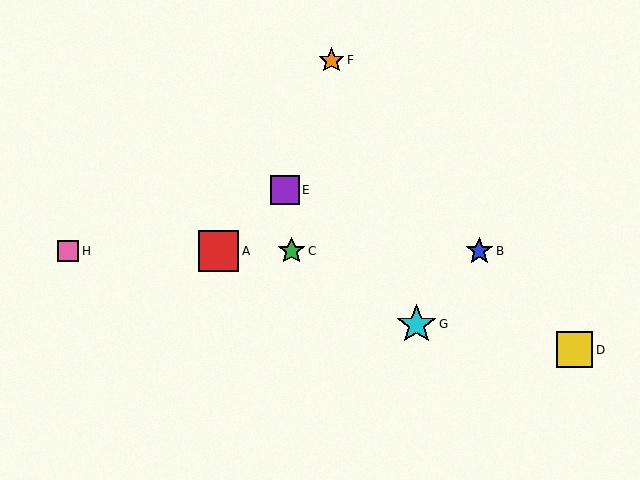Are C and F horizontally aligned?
No, C is at y≈251 and F is at y≈60.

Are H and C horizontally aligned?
Yes, both are at y≈251.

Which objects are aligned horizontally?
Objects A, B, C, H are aligned horizontally.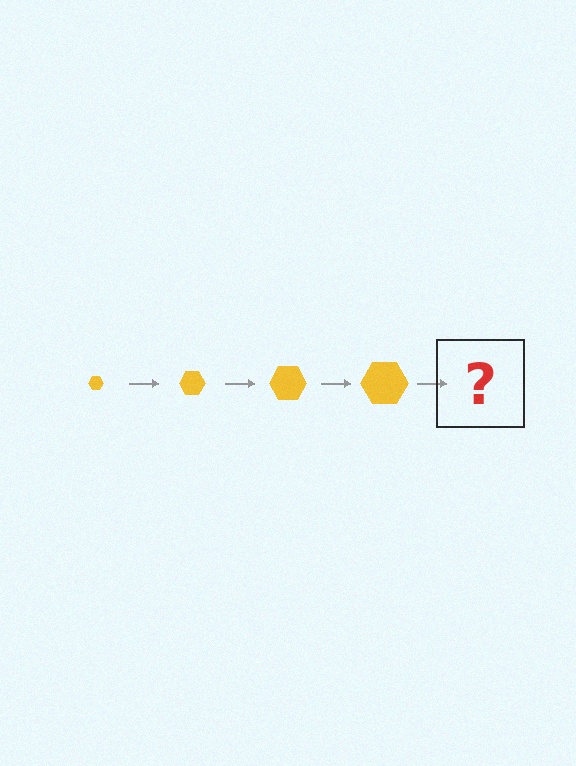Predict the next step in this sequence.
The next step is a yellow hexagon, larger than the previous one.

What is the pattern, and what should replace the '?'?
The pattern is that the hexagon gets progressively larger each step. The '?' should be a yellow hexagon, larger than the previous one.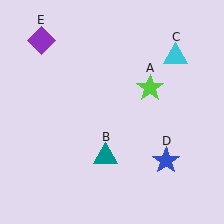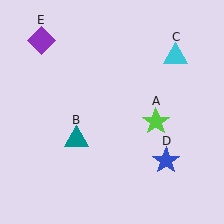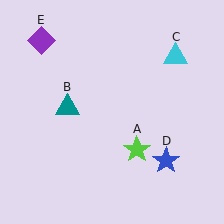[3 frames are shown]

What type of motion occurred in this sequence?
The lime star (object A), teal triangle (object B) rotated clockwise around the center of the scene.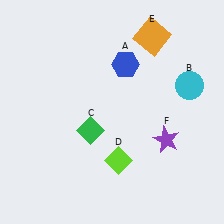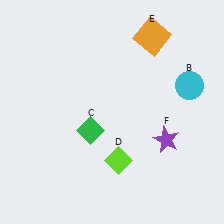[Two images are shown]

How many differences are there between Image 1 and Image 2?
There is 1 difference between the two images.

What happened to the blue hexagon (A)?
The blue hexagon (A) was removed in Image 2. It was in the top-right area of Image 1.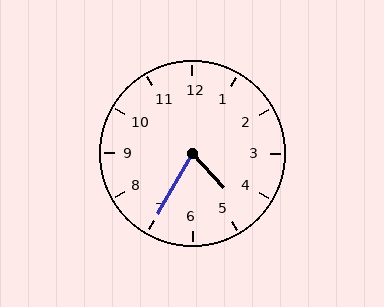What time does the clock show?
4:35.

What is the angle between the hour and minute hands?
Approximately 72 degrees.